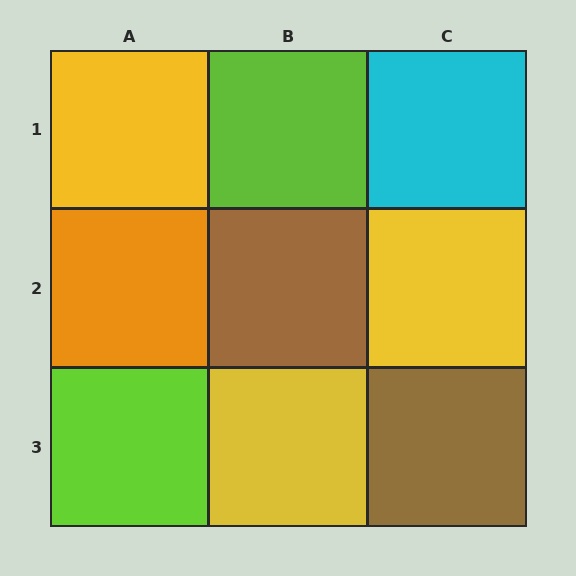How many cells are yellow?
3 cells are yellow.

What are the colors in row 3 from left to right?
Lime, yellow, brown.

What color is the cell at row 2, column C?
Yellow.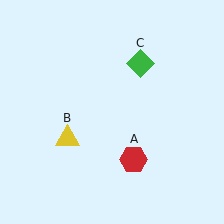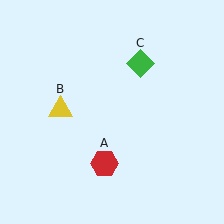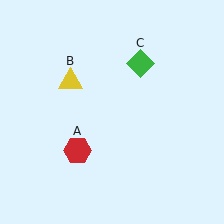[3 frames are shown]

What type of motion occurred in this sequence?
The red hexagon (object A), yellow triangle (object B) rotated clockwise around the center of the scene.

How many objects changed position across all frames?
2 objects changed position: red hexagon (object A), yellow triangle (object B).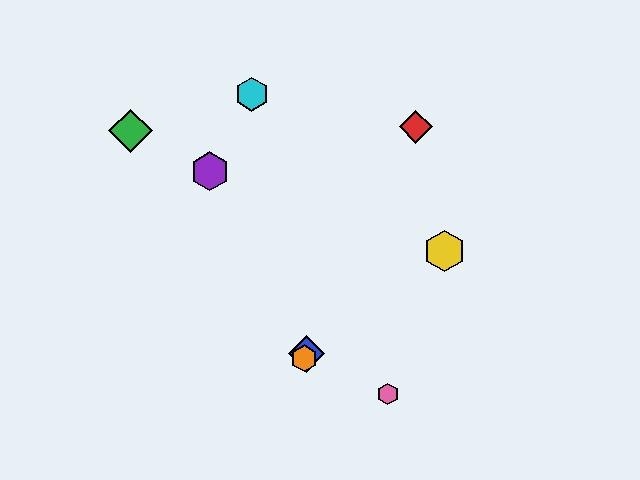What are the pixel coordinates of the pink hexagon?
The pink hexagon is at (388, 394).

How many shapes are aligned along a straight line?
3 shapes (the red diamond, the blue diamond, the orange hexagon) are aligned along a straight line.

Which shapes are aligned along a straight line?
The red diamond, the blue diamond, the orange hexagon are aligned along a straight line.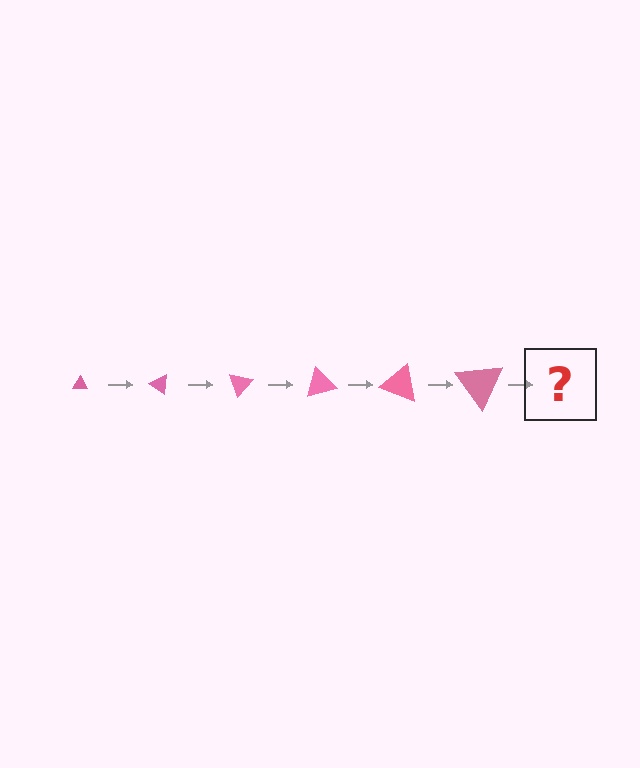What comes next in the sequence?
The next element should be a triangle, larger than the previous one and rotated 210 degrees from the start.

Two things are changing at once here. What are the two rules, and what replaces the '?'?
The two rules are that the triangle grows larger each step and it rotates 35 degrees each step. The '?' should be a triangle, larger than the previous one and rotated 210 degrees from the start.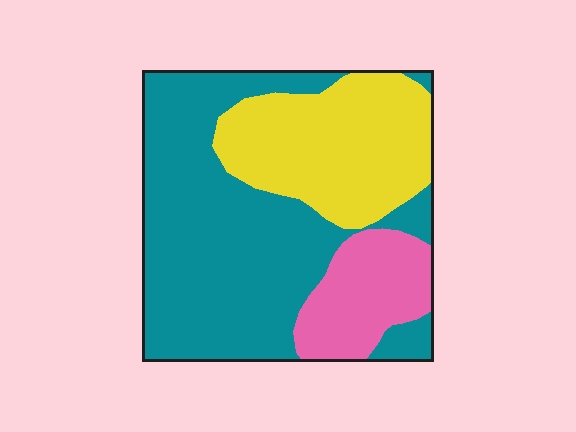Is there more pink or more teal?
Teal.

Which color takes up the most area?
Teal, at roughly 55%.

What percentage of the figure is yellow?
Yellow takes up about one third (1/3) of the figure.